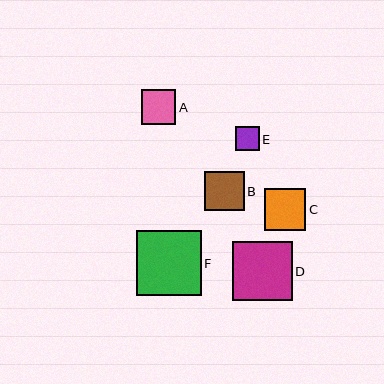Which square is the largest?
Square F is the largest with a size of approximately 65 pixels.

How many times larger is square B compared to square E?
Square B is approximately 1.6 times the size of square E.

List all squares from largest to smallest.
From largest to smallest: F, D, C, B, A, E.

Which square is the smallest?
Square E is the smallest with a size of approximately 24 pixels.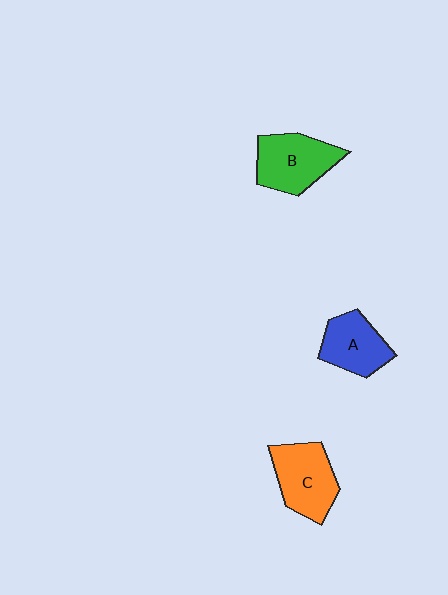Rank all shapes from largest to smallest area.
From largest to smallest: B (green), C (orange), A (blue).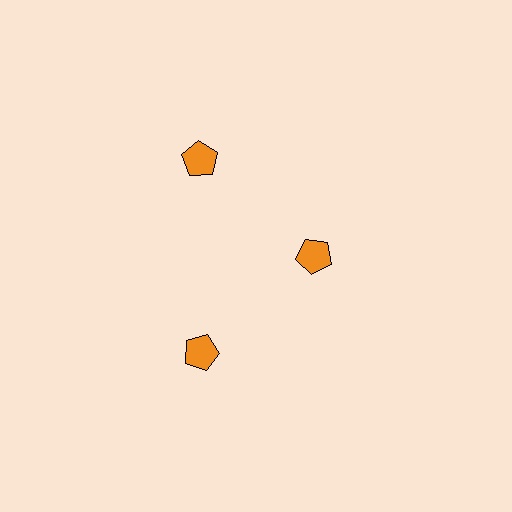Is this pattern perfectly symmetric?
No. The 3 orange pentagons are arranged in a ring, but one element near the 3 o'clock position is pulled inward toward the center, breaking the 3-fold rotational symmetry.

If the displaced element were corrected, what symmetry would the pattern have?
It would have 3-fold rotational symmetry — the pattern would map onto itself every 120 degrees.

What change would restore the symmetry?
The symmetry would be restored by moving it outward, back onto the ring so that all 3 pentagons sit at equal angles and equal distance from the center.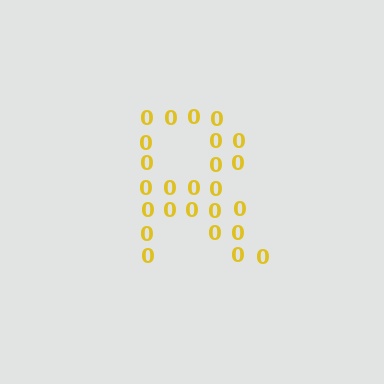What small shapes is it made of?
It is made of small digit 0's.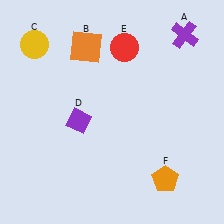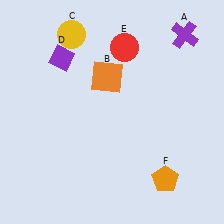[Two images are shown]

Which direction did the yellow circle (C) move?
The yellow circle (C) moved right.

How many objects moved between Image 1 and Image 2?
3 objects moved between the two images.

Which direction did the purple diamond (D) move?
The purple diamond (D) moved up.